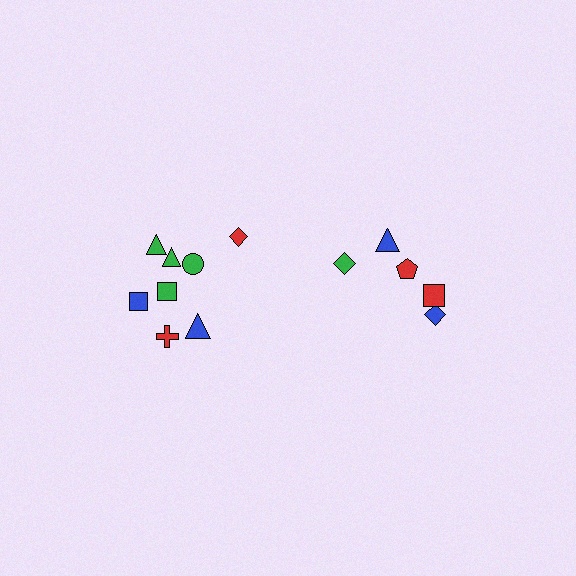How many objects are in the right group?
There are 5 objects.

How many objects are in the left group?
There are 8 objects.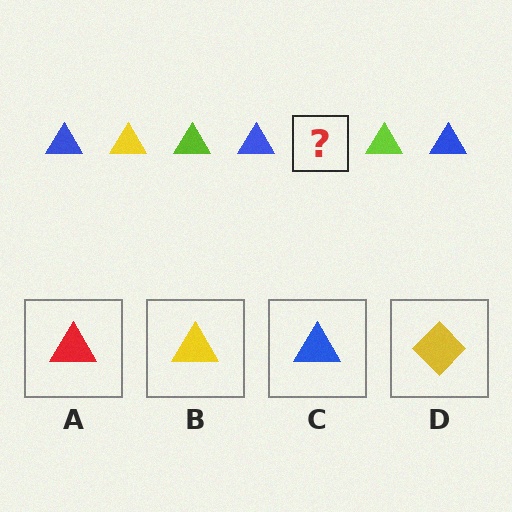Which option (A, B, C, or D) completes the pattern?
B.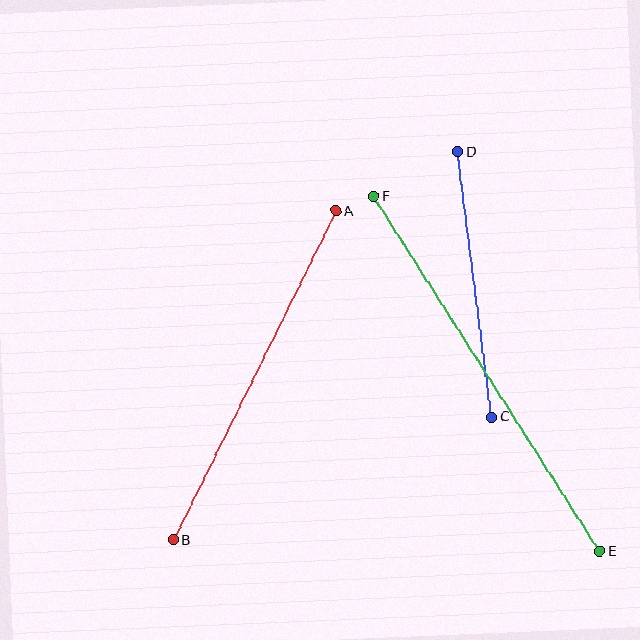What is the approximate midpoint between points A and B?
The midpoint is at approximately (255, 376) pixels.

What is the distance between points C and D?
The distance is approximately 268 pixels.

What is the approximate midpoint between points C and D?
The midpoint is at approximately (475, 285) pixels.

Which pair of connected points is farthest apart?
Points E and F are farthest apart.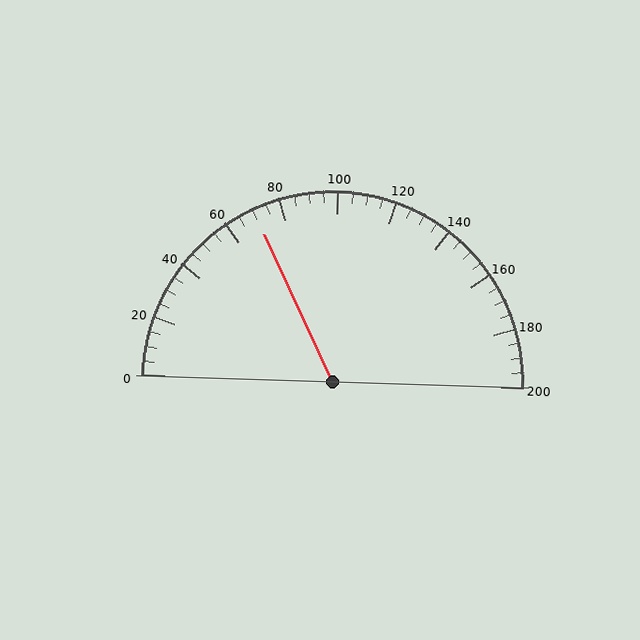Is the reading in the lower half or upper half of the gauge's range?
The reading is in the lower half of the range (0 to 200).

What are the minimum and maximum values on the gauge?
The gauge ranges from 0 to 200.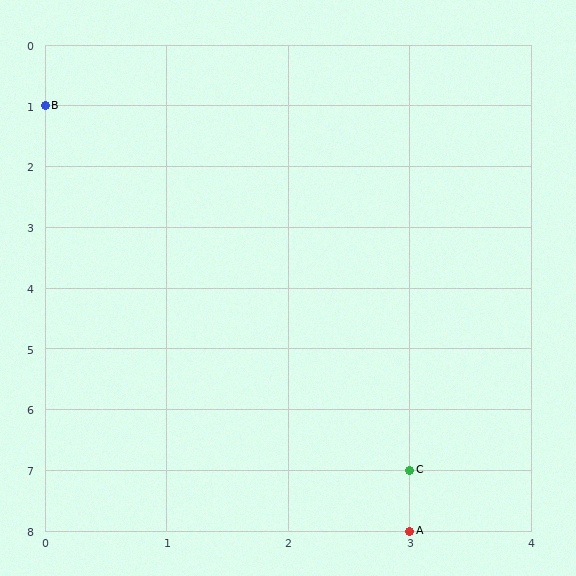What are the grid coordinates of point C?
Point C is at grid coordinates (3, 7).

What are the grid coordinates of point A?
Point A is at grid coordinates (3, 8).